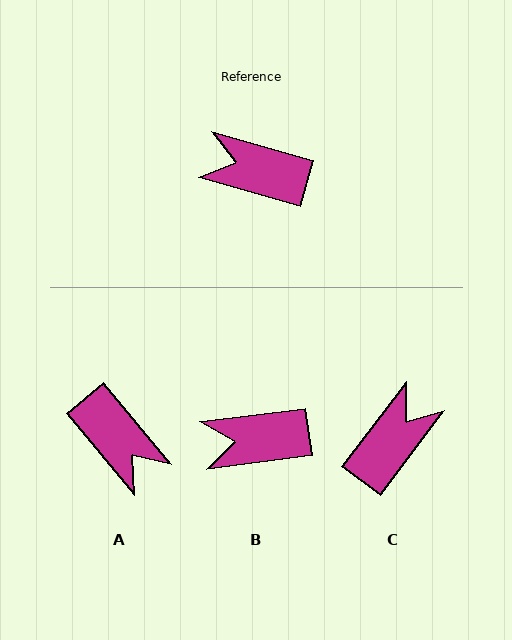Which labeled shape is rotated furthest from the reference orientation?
A, about 146 degrees away.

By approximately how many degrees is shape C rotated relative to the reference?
Approximately 111 degrees clockwise.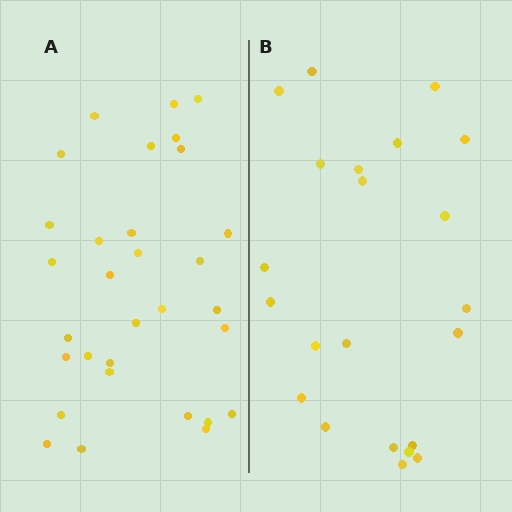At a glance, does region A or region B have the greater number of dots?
Region A (the left region) has more dots.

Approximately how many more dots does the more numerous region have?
Region A has roughly 8 or so more dots than region B.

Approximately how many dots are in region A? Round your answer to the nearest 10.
About 30 dots. (The exact count is 31, which rounds to 30.)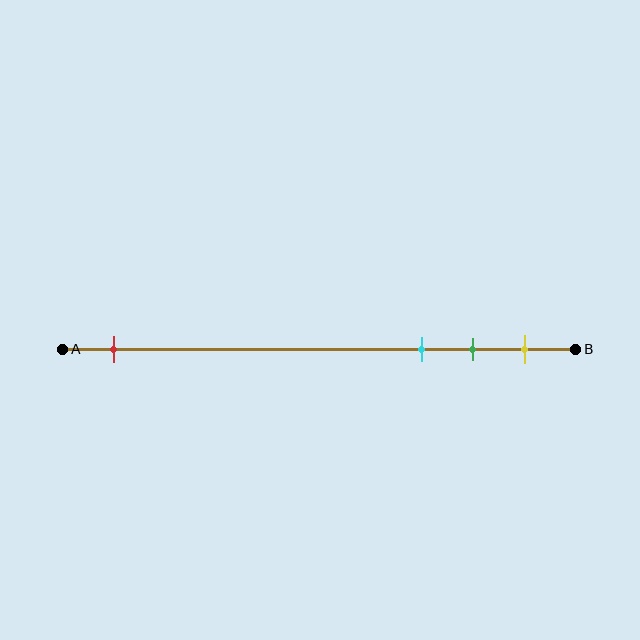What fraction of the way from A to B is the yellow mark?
The yellow mark is approximately 90% (0.9) of the way from A to B.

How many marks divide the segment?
There are 4 marks dividing the segment.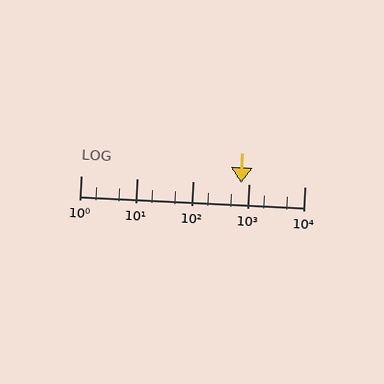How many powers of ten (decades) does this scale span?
The scale spans 4 decades, from 1 to 10000.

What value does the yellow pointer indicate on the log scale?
The pointer indicates approximately 720.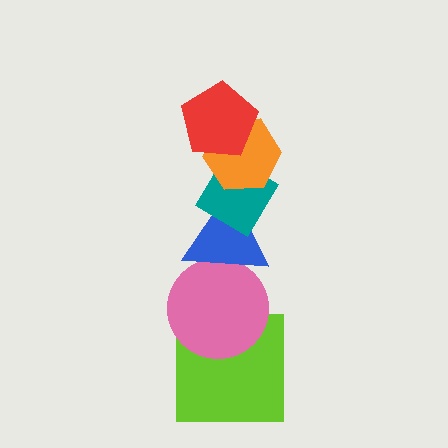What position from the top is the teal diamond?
The teal diamond is 3rd from the top.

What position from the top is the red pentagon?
The red pentagon is 1st from the top.